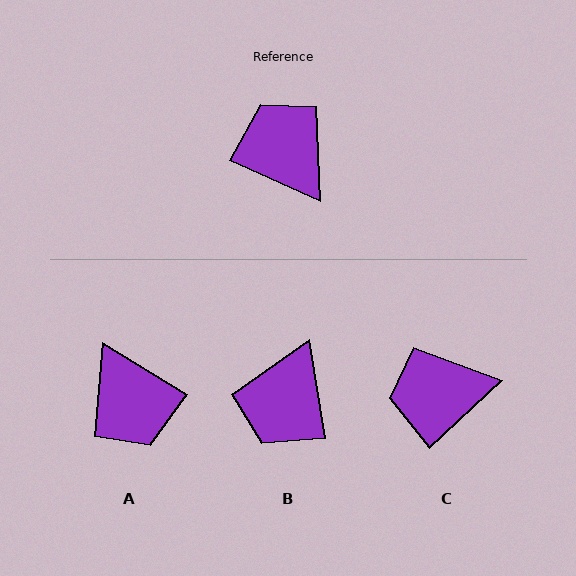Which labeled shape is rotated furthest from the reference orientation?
A, about 173 degrees away.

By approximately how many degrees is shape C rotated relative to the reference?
Approximately 67 degrees counter-clockwise.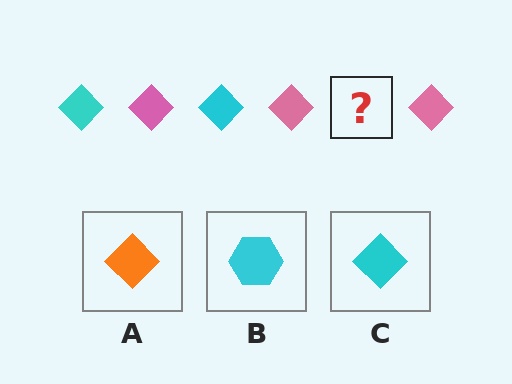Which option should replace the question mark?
Option C.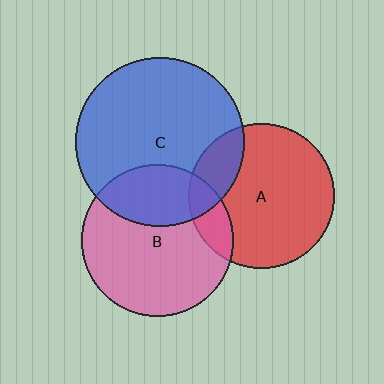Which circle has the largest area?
Circle C (blue).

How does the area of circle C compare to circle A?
Approximately 1.4 times.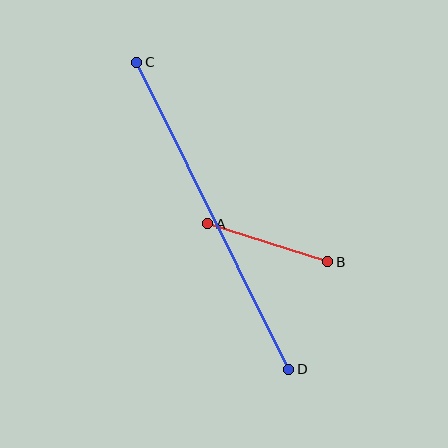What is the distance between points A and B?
The distance is approximately 126 pixels.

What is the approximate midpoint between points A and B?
The midpoint is at approximately (268, 243) pixels.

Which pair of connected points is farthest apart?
Points C and D are farthest apart.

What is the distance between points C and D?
The distance is approximately 343 pixels.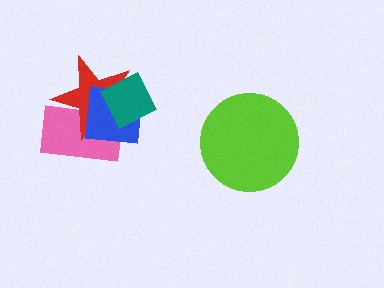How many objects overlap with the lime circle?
0 objects overlap with the lime circle.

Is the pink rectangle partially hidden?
Yes, it is partially covered by another shape.